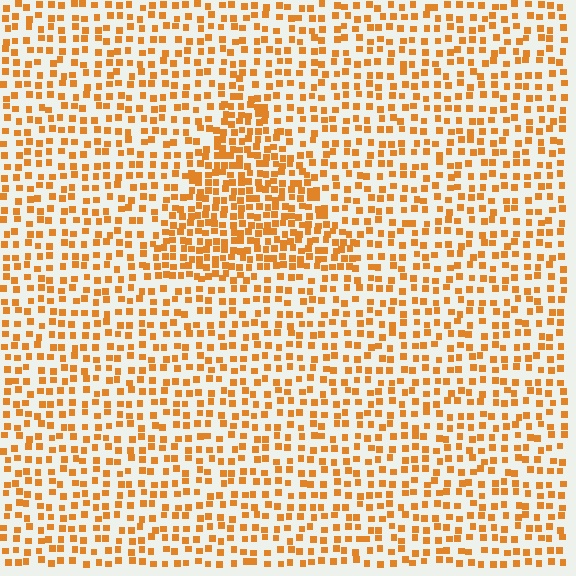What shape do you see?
I see a triangle.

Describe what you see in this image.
The image contains small orange elements arranged at two different densities. A triangle-shaped region is visible where the elements are more densely packed than the surrounding area.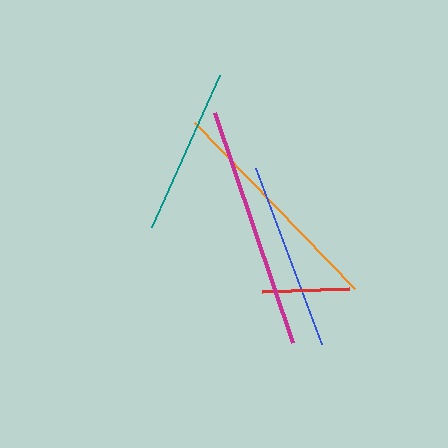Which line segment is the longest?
The magenta line is the longest at approximately 243 pixels.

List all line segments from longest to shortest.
From longest to shortest: magenta, orange, blue, teal, red.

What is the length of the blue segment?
The blue segment is approximately 188 pixels long.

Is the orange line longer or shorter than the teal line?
The orange line is longer than the teal line.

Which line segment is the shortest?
The red line is the shortest at approximately 86 pixels.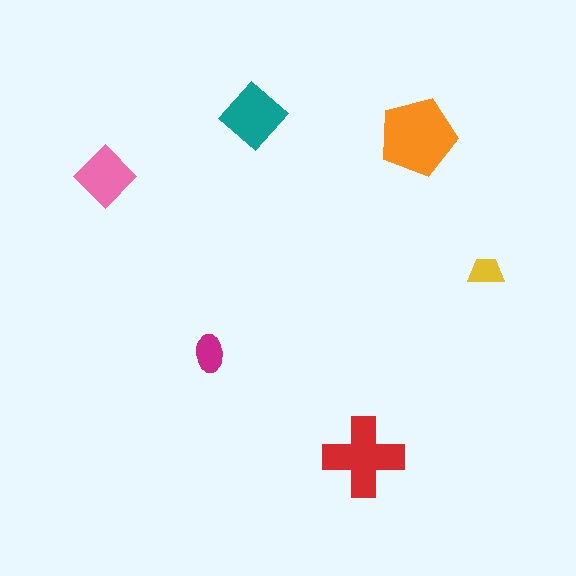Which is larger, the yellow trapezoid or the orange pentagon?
The orange pentagon.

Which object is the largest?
The orange pentagon.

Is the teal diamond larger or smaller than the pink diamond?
Larger.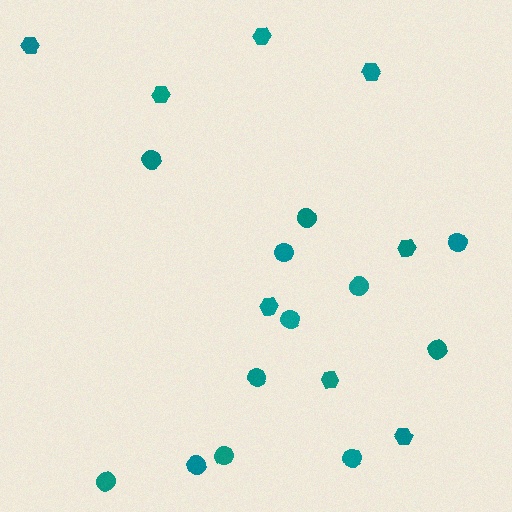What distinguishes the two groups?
There are 2 groups: one group of circles (12) and one group of hexagons (8).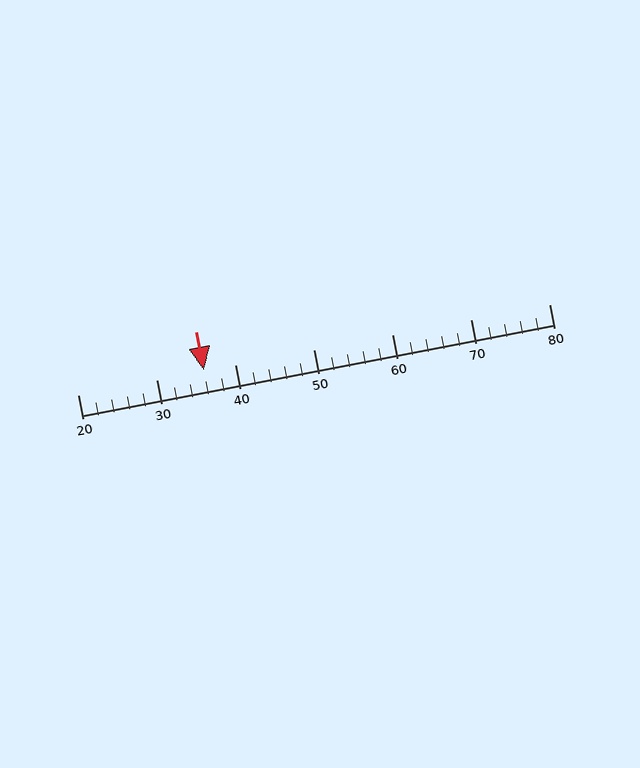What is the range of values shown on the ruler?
The ruler shows values from 20 to 80.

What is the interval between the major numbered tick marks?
The major tick marks are spaced 10 units apart.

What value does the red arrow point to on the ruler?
The red arrow points to approximately 36.